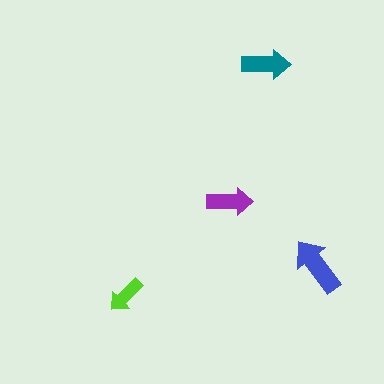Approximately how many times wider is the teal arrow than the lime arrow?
About 1.5 times wider.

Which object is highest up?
The teal arrow is topmost.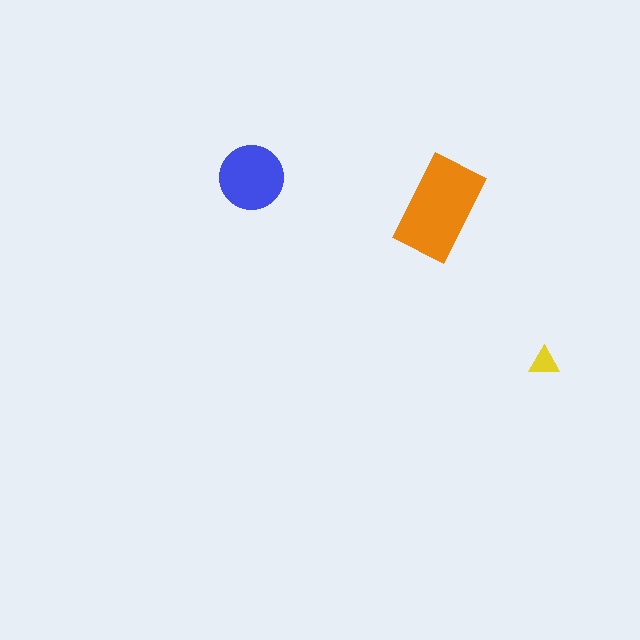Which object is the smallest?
The yellow triangle.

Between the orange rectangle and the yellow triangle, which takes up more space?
The orange rectangle.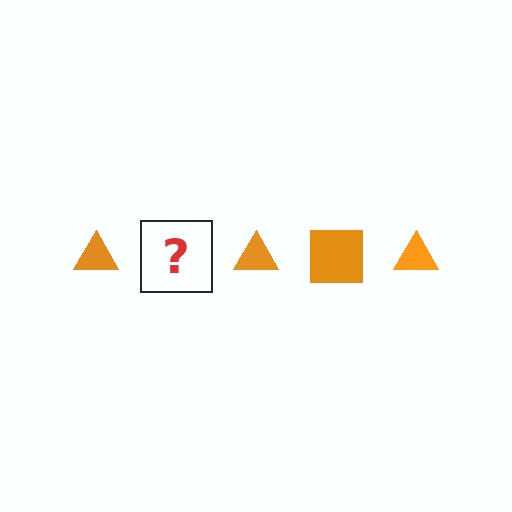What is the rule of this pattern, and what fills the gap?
The rule is that the pattern cycles through triangle, square shapes in orange. The gap should be filled with an orange square.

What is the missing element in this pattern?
The missing element is an orange square.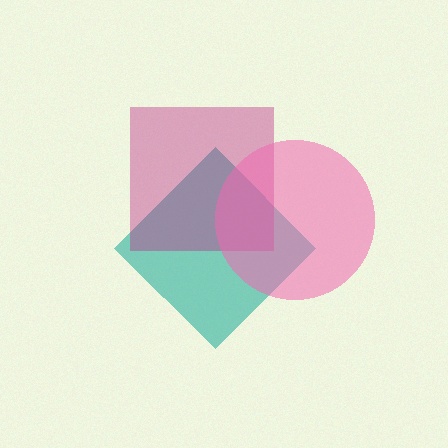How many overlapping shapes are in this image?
There are 3 overlapping shapes in the image.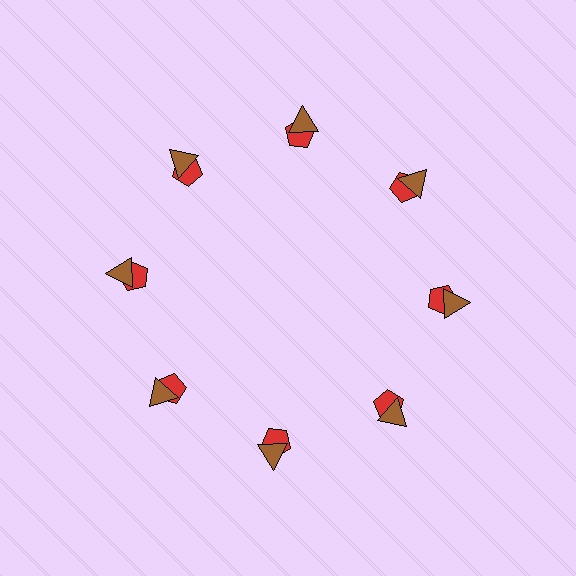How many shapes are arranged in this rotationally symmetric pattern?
There are 16 shapes, arranged in 8 groups of 2.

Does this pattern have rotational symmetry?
Yes, this pattern has 8-fold rotational symmetry. It looks the same after rotating 45 degrees around the center.